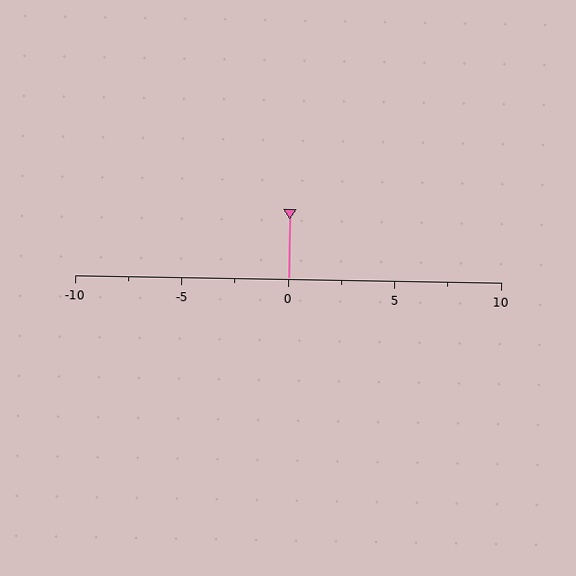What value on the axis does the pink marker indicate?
The marker indicates approximately 0.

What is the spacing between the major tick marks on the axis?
The major ticks are spaced 5 apart.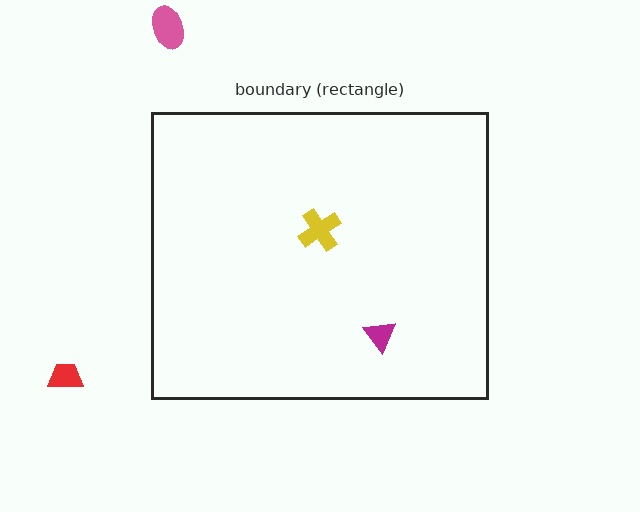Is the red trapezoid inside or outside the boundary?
Outside.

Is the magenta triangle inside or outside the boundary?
Inside.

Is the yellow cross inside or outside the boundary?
Inside.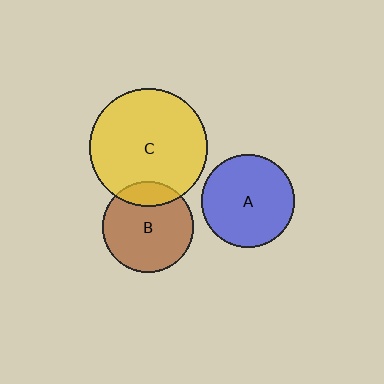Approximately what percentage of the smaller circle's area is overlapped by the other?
Approximately 20%.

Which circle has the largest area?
Circle C (yellow).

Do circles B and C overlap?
Yes.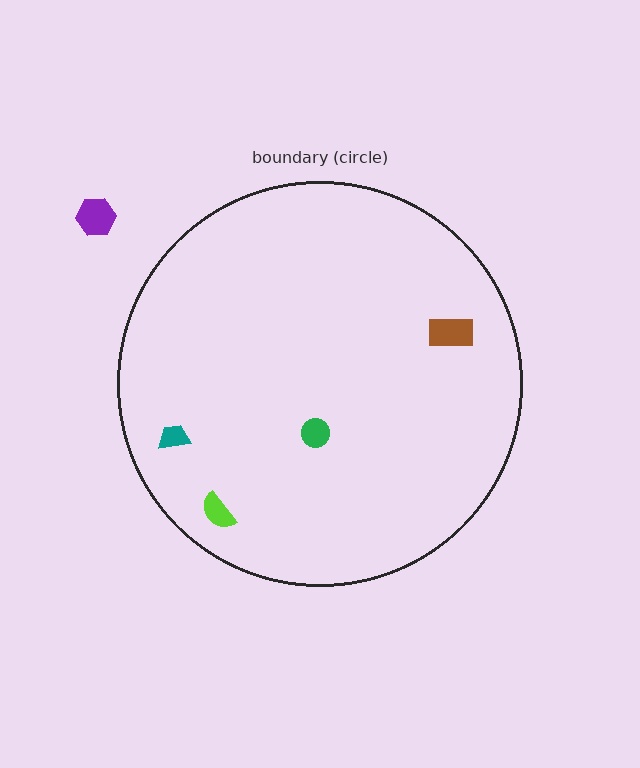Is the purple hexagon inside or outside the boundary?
Outside.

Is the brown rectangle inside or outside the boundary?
Inside.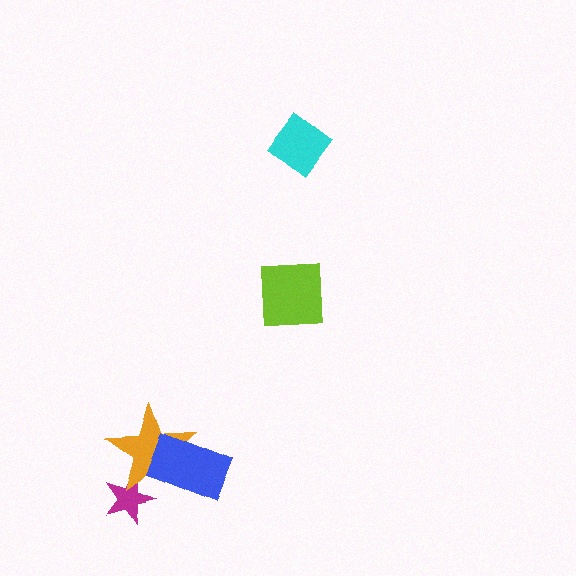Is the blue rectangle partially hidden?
No, no other shape covers it.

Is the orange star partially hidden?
Yes, it is partially covered by another shape.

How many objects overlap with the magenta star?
1 object overlaps with the magenta star.